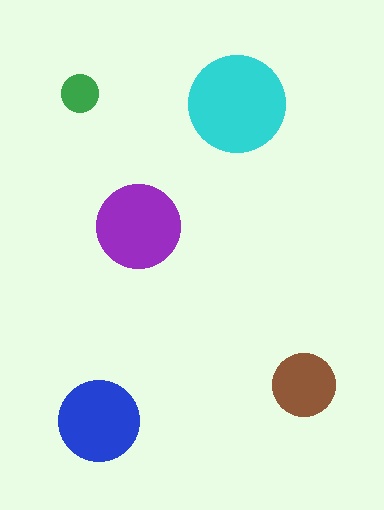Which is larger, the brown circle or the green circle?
The brown one.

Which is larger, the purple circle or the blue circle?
The purple one.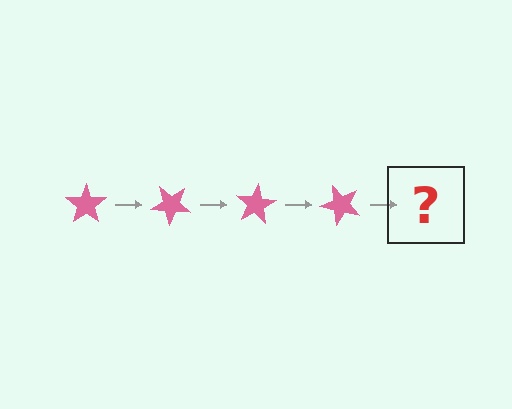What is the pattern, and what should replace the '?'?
The pattern is that the star rotates 40 degrees each step. The '?' should be a pink star rotated 160 degrees.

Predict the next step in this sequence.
The next step is a pink star rotated 160 degrees.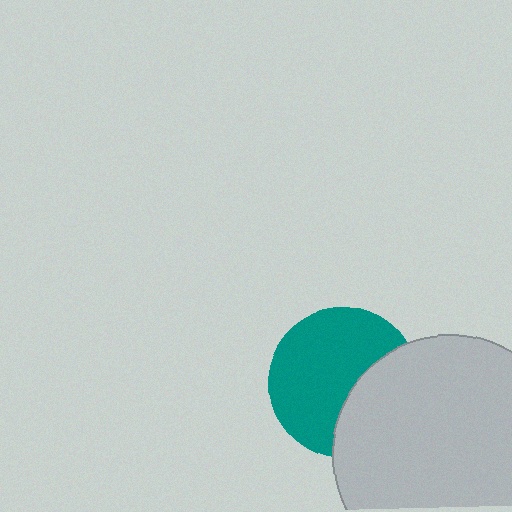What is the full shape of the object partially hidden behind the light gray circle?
The partially hidden object is a teal circle.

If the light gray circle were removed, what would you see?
You would see the complete teal circle.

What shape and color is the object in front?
The object in front is a light gray circle.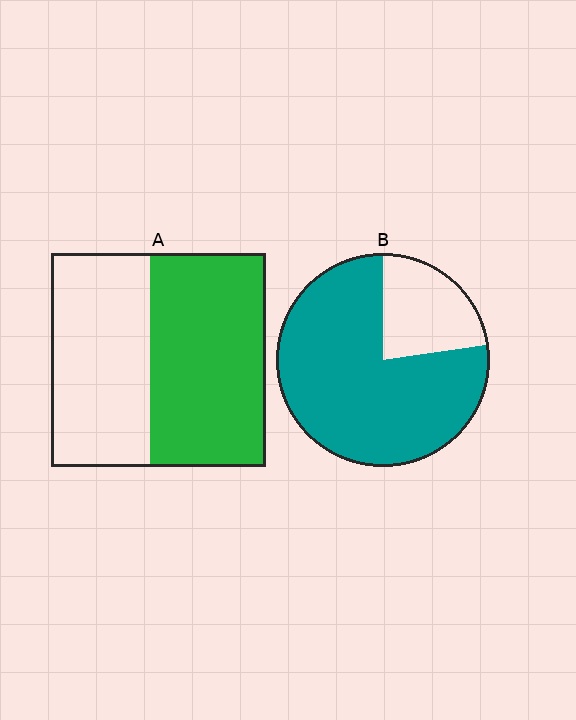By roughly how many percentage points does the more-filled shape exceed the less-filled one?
By roughly 25 percentage points (B over A).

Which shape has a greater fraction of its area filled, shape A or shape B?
Shape B.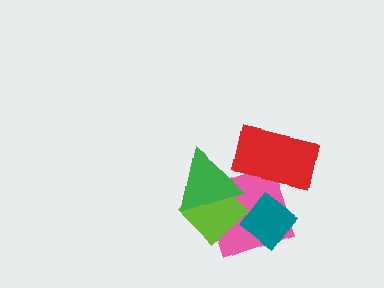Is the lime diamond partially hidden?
Yes, it is partially covered by another shape.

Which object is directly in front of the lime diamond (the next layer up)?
The teal diamond is directly in front of the lime diamond.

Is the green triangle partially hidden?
No, no other shape covers it.